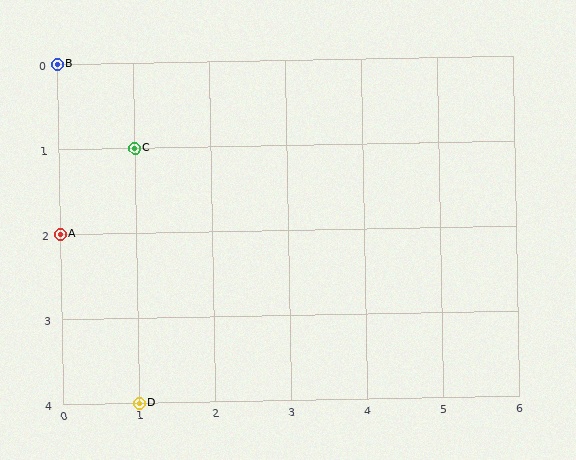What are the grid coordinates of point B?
Point B is at grid coordinates (0, 0).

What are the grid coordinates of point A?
Point A is at grid coordinates (0, 2).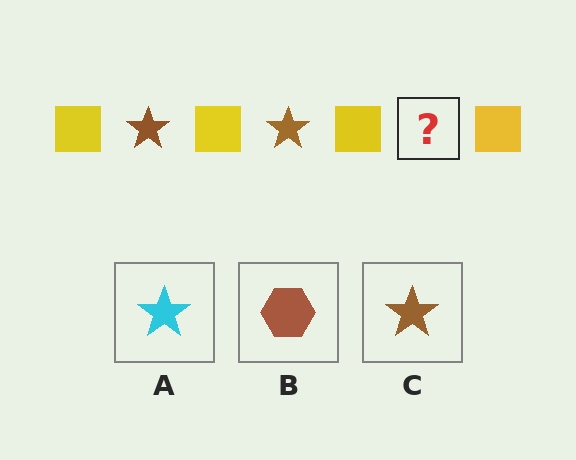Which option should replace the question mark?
Option C.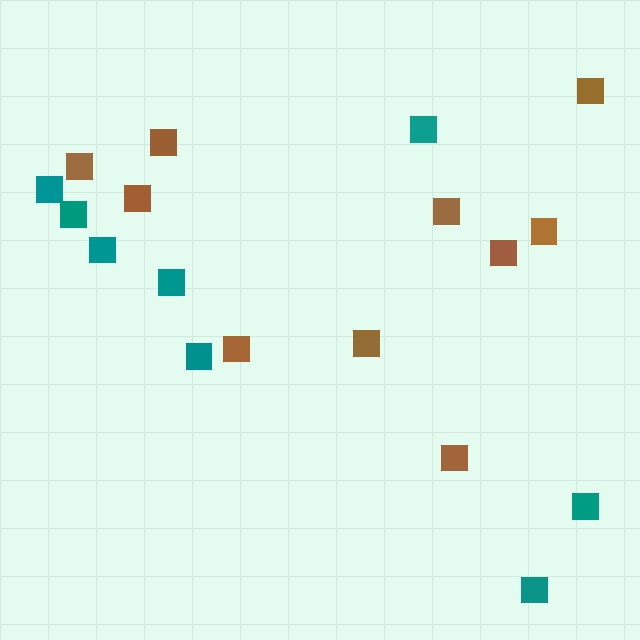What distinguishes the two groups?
There are 2 groups: one group of brown squares (10) and one group of teal squares (8).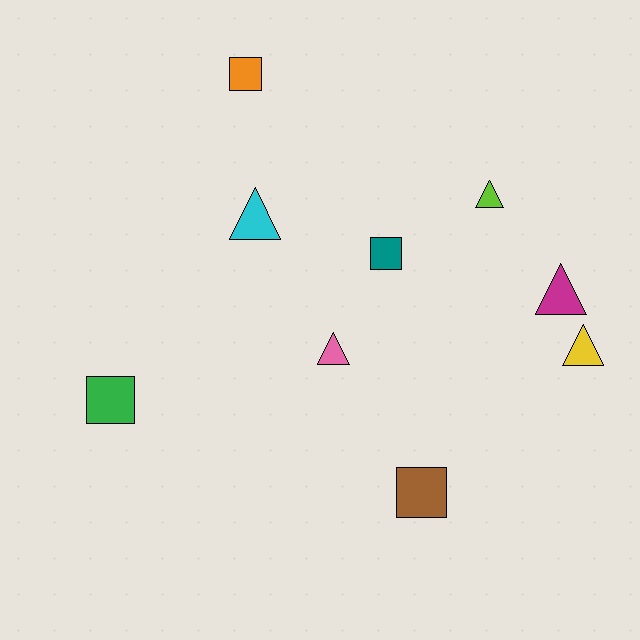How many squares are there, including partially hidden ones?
There are 4 squares.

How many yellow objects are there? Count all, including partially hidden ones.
There is 1 yellow object.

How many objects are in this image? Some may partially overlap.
There are 9 objects.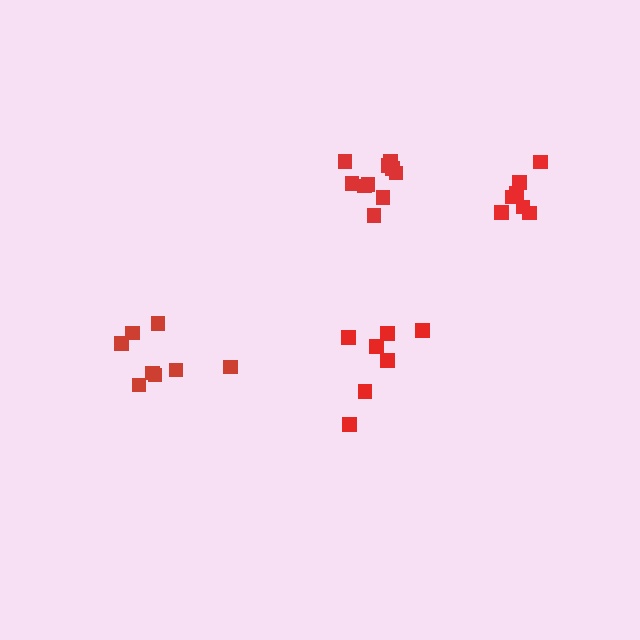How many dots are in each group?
Group 1: 10 dots, Group 2: 8 dots, Group 3: 7 dots, Group 4: 7 dots (32 total).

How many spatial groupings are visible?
There are 4 spatial groupings.